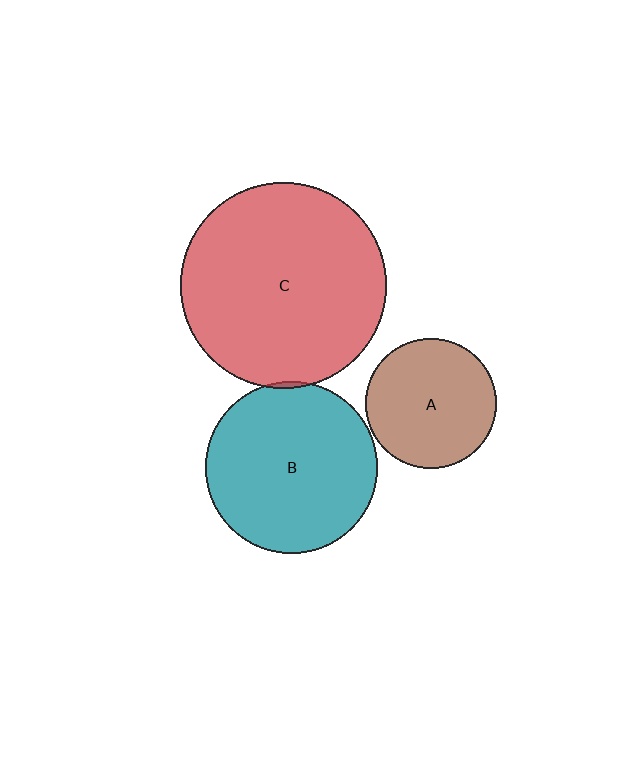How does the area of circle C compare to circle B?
Approximately 1.4 times.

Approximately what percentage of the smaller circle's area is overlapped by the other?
Approximately 5%.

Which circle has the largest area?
Circle C (red).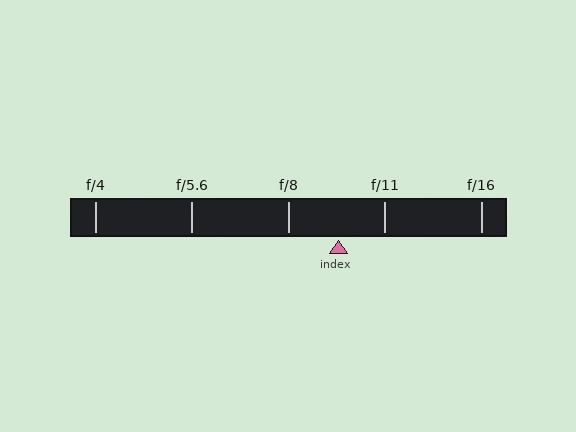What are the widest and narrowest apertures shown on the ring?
The widest aperture shown is f/4 and the narrowest is f/16.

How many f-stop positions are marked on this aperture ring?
There are 5 f-stop positions marked.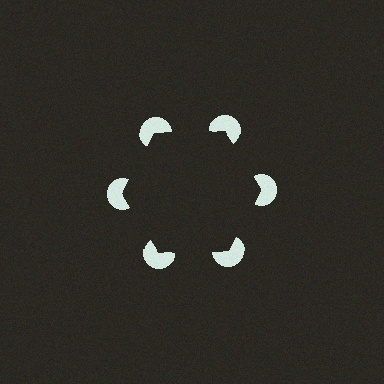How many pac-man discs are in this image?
There are 6 — one at each vertex of the illusory hexagon.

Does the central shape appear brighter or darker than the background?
It typically appears slightly darker than the background, even though no actual brightness change is drawn.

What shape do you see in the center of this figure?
An illusory hexagon — its edges are inferred from the aligned wedge cuts in the pac-man discs, not physically drawn.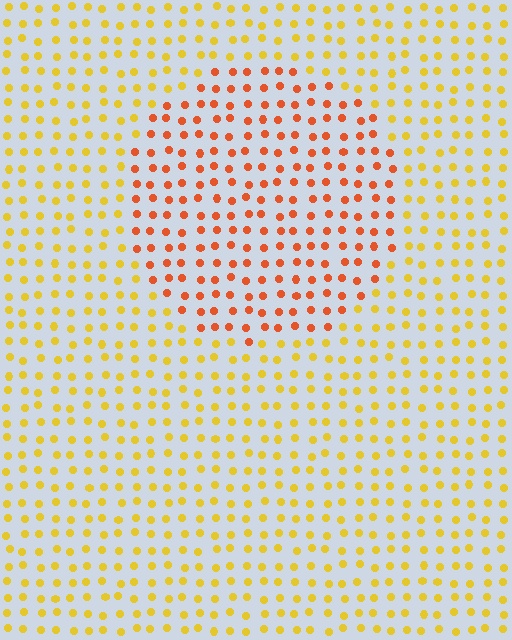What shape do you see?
I see a circle.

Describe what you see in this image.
The image is filled with small yellow elements in a uniform arrangement. A circle-shaped region is visible where the elements are tinted to a slightly different hue, forming a subtle color boundary.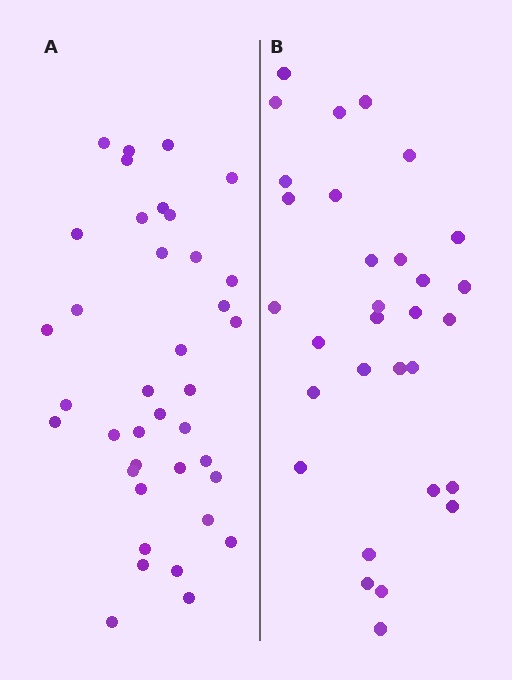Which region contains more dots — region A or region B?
Region A (the left region) has more dots.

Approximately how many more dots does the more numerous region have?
Region A has roughly 8 or so more dots than region B.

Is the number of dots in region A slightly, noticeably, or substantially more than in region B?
Region A has only slightly more — the two regions are fairly close. The ratio is roughly 1.2 to 1.